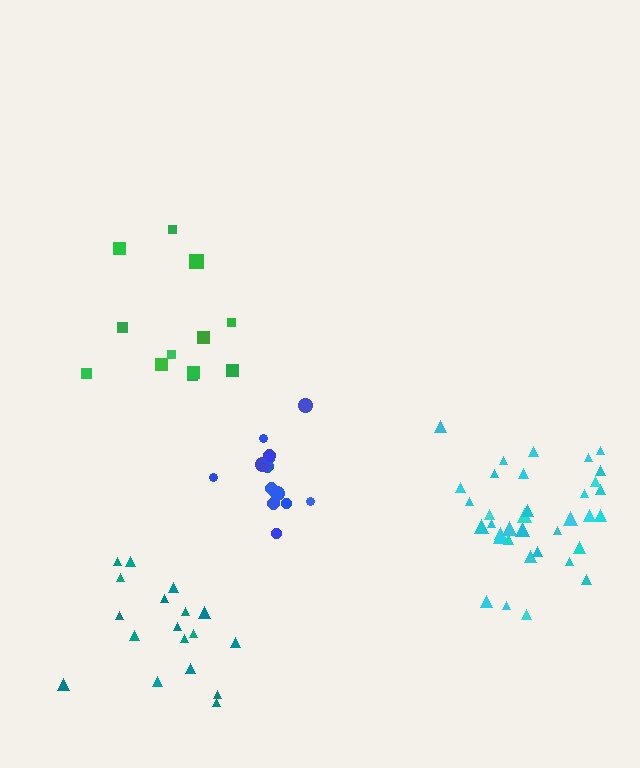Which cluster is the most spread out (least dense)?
Green.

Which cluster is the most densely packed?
Blue.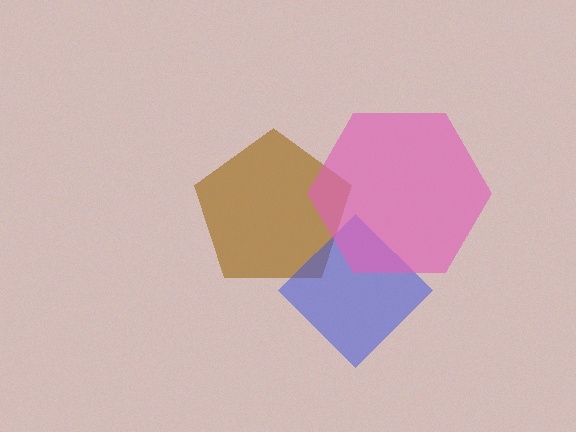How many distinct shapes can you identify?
There are 3 distinct shapes: a brown pentagon, a blue diamond, a pink hexagon.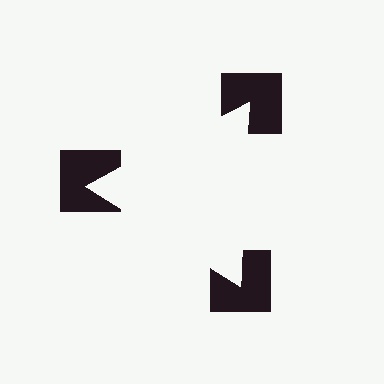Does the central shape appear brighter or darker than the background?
It typically appears slightly brighter than the background, even though no actual brightness change is drawn.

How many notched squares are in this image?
There are 3 — one at each vertex of the illusory triangle.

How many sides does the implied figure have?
3 sides.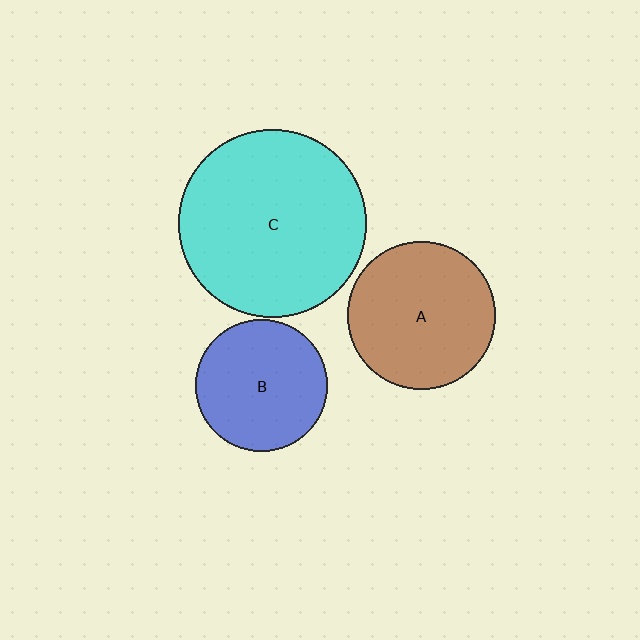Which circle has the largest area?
Circle C (cyan).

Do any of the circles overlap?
No, none of the circles overlap.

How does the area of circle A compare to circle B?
Approximately 1.3 times.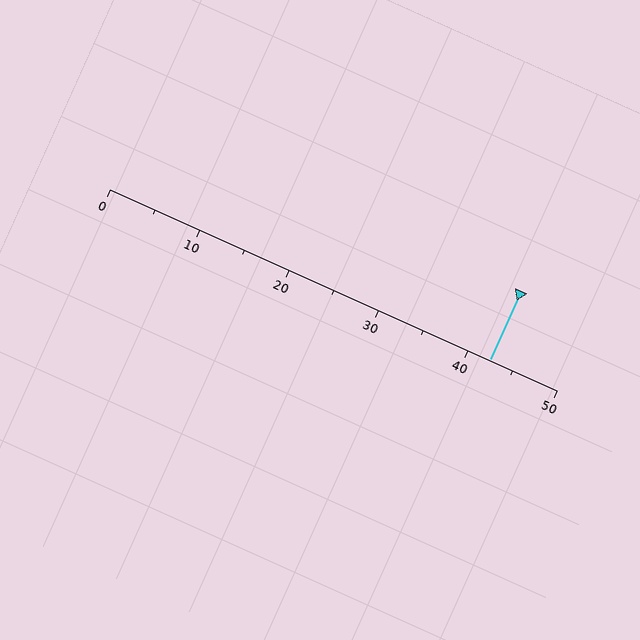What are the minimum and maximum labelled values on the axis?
The axis runs from 0 to 50.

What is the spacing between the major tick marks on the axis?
The major ticks are spaced 10 apart.